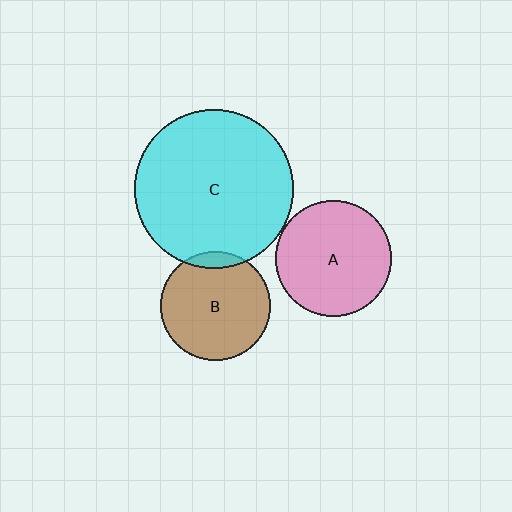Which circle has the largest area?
Circle C (cyan).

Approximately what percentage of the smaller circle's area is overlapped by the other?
Approximately 10%.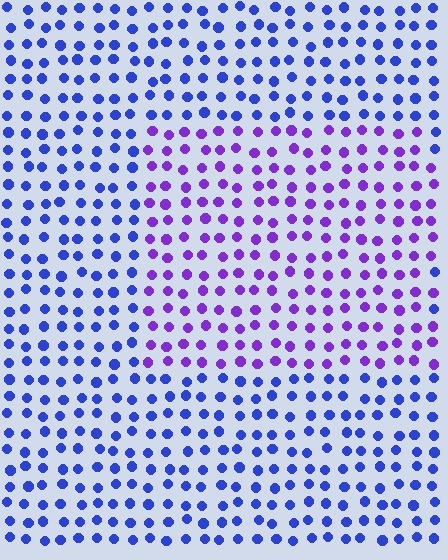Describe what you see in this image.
The image is filled with small blue elements in a uniform arrangement. A rectangle-shaped region is visible where the elements are tinted to a slightly different hue, forming a subtle color boundary.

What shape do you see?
I see a rectangle.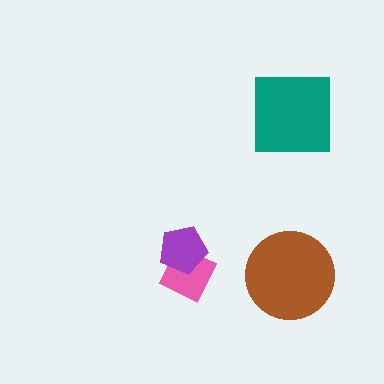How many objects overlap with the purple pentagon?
1 object overlaps with the purple pentagon.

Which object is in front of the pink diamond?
The purple pentagon is in front of the pink diamond.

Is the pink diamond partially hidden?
Yes, it is partially covered by another shape.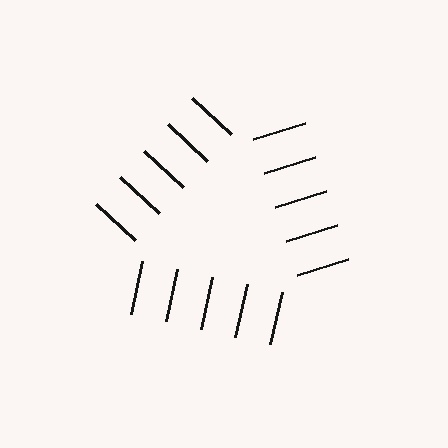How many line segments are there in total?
15 — 5 along each of the 3 edges.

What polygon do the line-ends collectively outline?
An illusory triangle — the line segments terminate on its edges but no continuous stroke is drawn.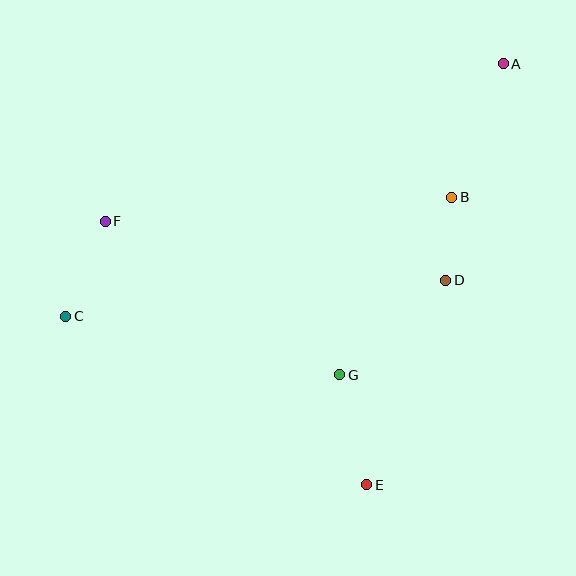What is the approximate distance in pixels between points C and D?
The distance between C and D is approximately 382 pixels.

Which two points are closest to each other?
Points B and D are closest to each other.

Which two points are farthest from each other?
Points A and C are farthest from each other.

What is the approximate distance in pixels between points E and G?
The distance between E and G is approximately 113 pixels.